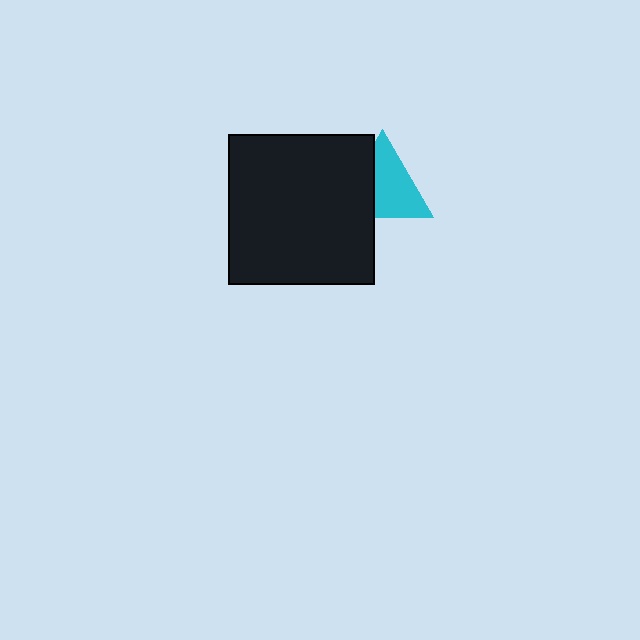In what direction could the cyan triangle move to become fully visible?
The cyan triangle could move right. That would shift it out from behind the black rectangle entirely.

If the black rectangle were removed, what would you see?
You would see the complete cyan triangle.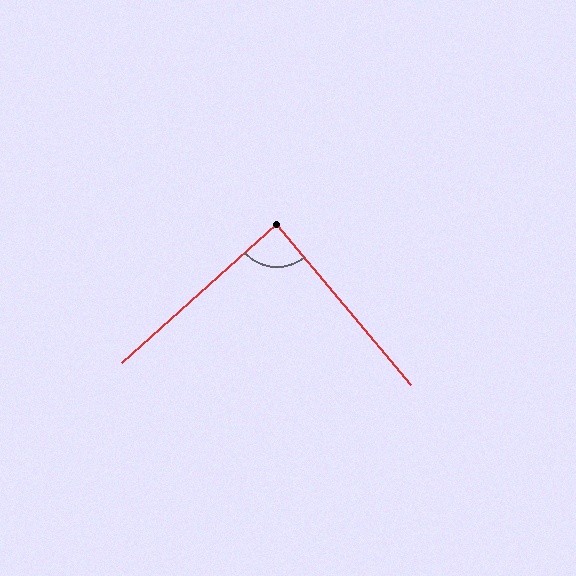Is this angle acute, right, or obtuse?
It is approximately a right angle.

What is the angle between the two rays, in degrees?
Approximately 88 degrees.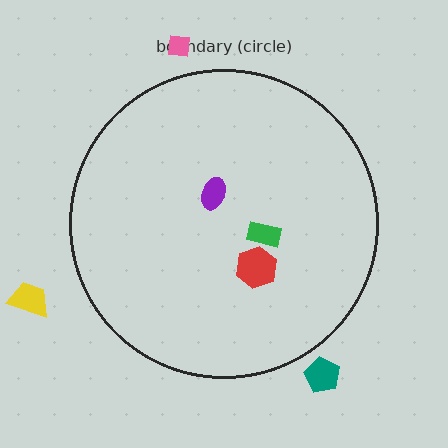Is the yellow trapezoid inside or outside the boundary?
Outside.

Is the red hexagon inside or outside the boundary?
Inside.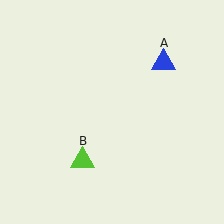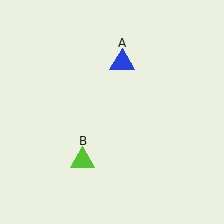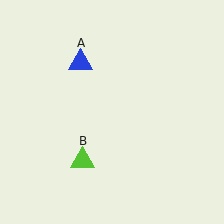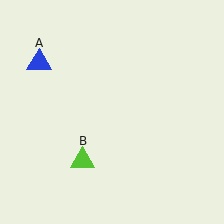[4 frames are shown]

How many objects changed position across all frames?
1 object changed position: blue triangle (object A).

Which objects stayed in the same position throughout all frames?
Lime triangle (object B) remained stationary.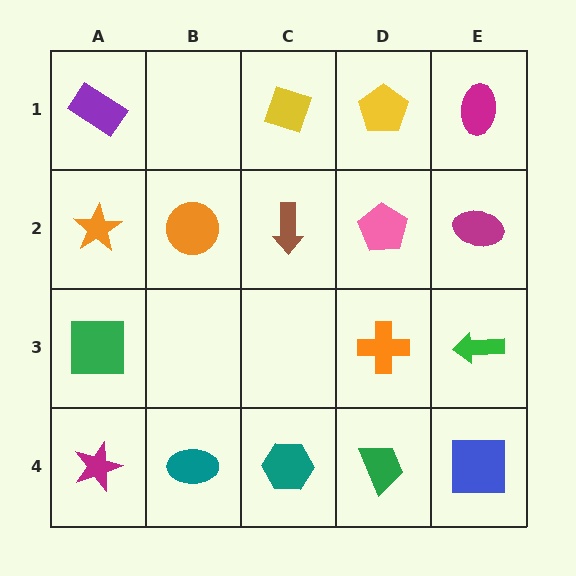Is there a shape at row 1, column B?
No, that cell is empty.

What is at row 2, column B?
An orange circle.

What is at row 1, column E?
A magenta ellipse.